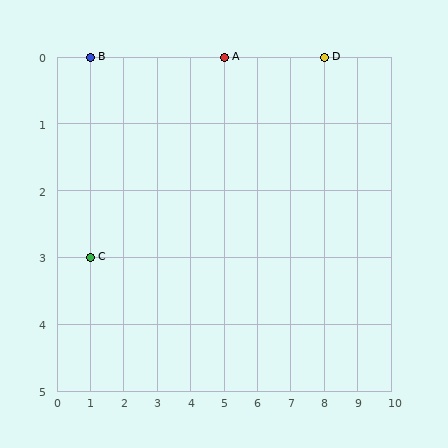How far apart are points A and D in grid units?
Points A and D are 3 columns apart.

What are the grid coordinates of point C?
Point C is at grid coordinates (1, 3).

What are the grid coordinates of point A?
Point A is at grid coordinates (5, 0).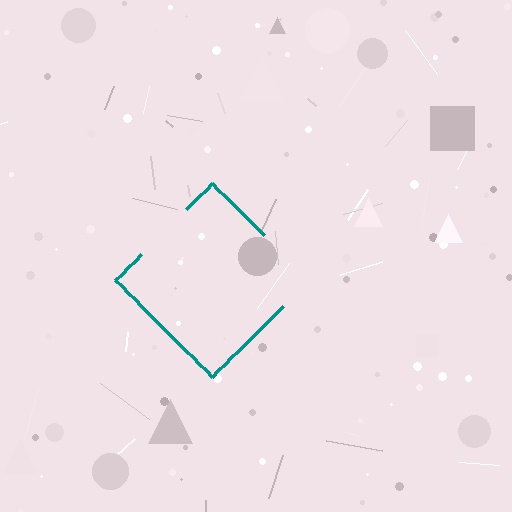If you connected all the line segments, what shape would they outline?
They would outline a diamond.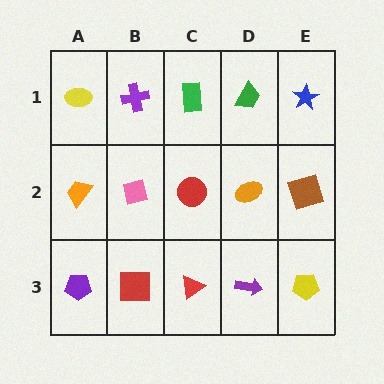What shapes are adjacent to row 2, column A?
A yellow ellipse (row 1, column A), a purple pentagon (row 3, column A), a pink square (row 2, column B).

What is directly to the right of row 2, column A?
A pink square.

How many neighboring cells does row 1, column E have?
2.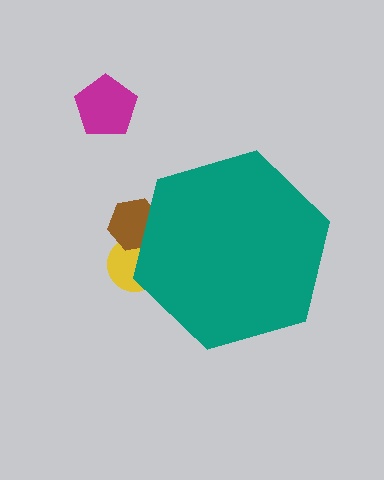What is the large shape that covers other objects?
A teal hexagon.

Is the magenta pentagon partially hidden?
No, the magenta pentagon is fully visible.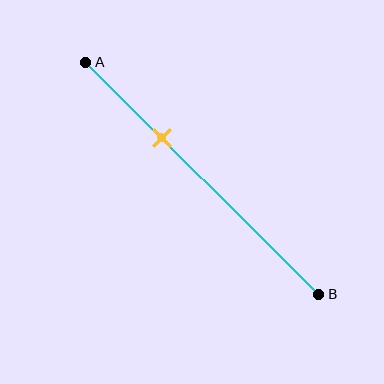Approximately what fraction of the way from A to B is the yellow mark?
The yellow mark is approximately 35% of the way from A to B.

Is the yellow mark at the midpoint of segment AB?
No, the mark is at about 35% from A, not at the 50% midpoint.